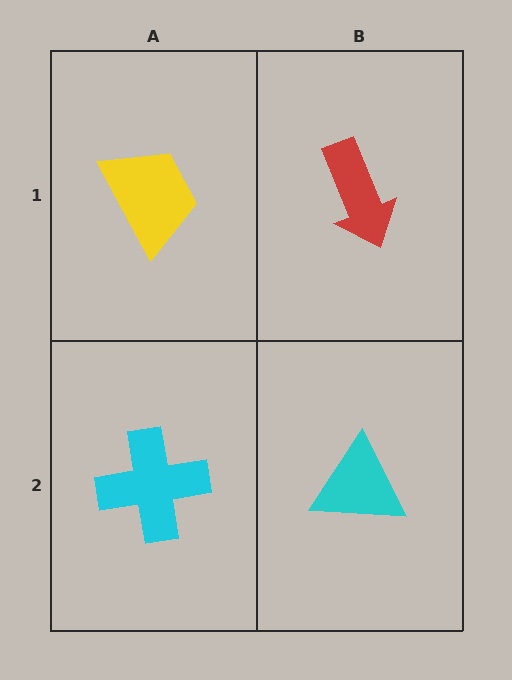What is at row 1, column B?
A red arrow.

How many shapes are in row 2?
2 shapes.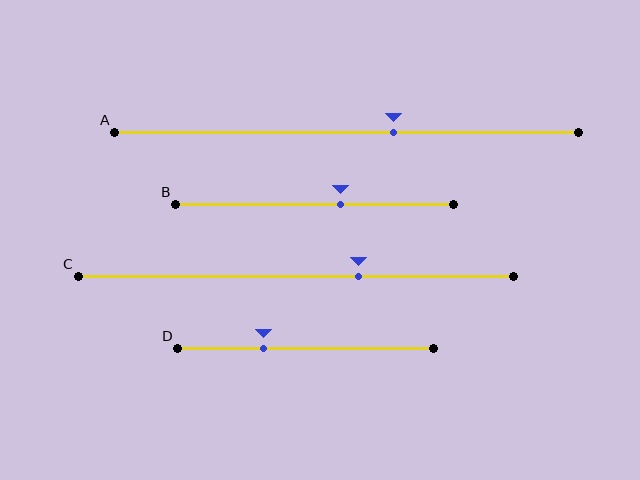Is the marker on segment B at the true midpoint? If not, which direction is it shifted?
No, the marker on segment B is shifted to the right by about 9% of the segment length.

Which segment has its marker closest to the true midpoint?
Segment B has its marker closest to the true midpoint.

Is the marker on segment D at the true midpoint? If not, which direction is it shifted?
No, the marker on segment D is shifted to the left by about 16% of the segment length.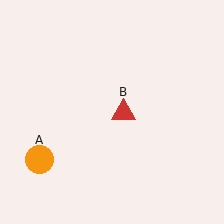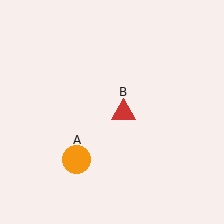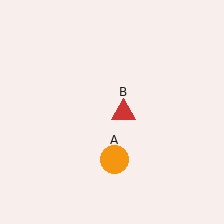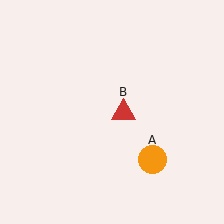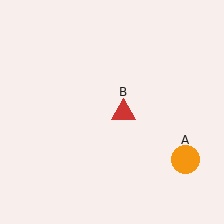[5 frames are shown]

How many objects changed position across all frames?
1 object changed position: orange circle (object A).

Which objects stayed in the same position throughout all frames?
Red triangle (object B) remained stationary.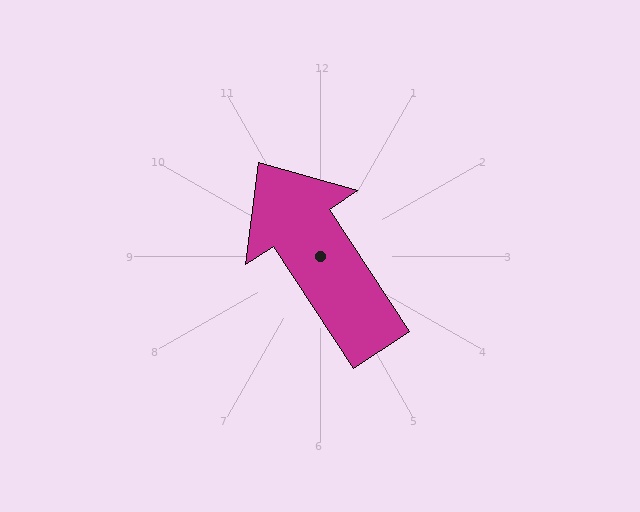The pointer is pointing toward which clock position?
Roughly 11 o'clock.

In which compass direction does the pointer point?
Northwest.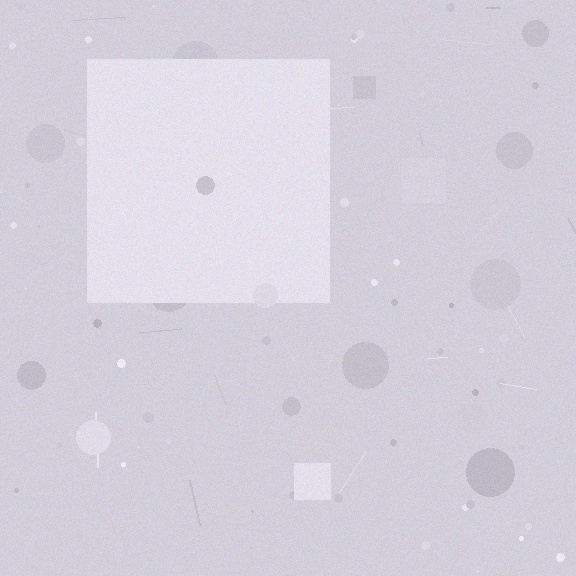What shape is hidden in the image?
A square is hidden in the image.